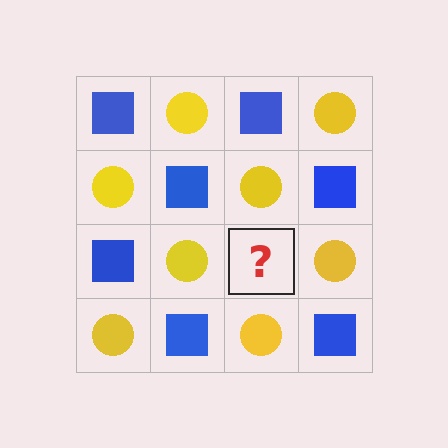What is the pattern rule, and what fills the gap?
The rule is that it alternates blue square and yellow circle in a checkerboard pattern. The gap should be filled with a blue square.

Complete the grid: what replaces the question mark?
The question mark should be replaced with a blue square.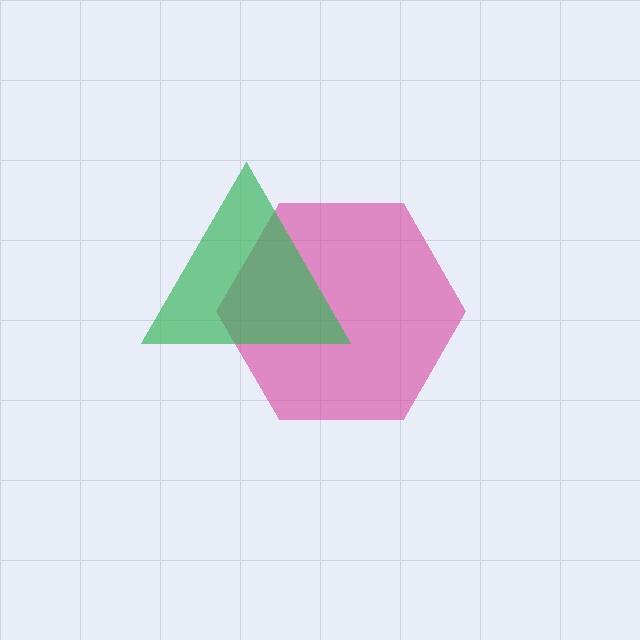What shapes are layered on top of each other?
The layered shapes are: a magenta hexagon, a green triangle.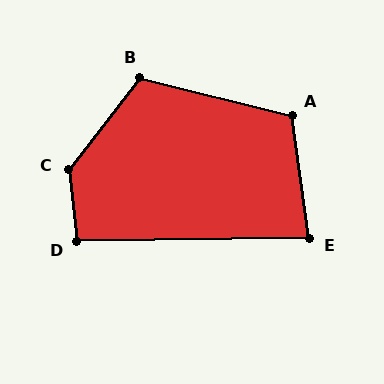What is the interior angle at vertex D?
Approximately 96 degrees (obtuse).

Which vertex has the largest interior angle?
C, at approximately 136 degrees.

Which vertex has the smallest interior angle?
E, at approximately 83 degrees.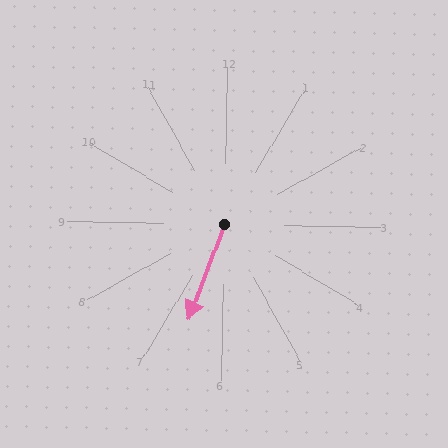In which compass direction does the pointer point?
South.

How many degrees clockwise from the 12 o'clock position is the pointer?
Approximately 199 degrees.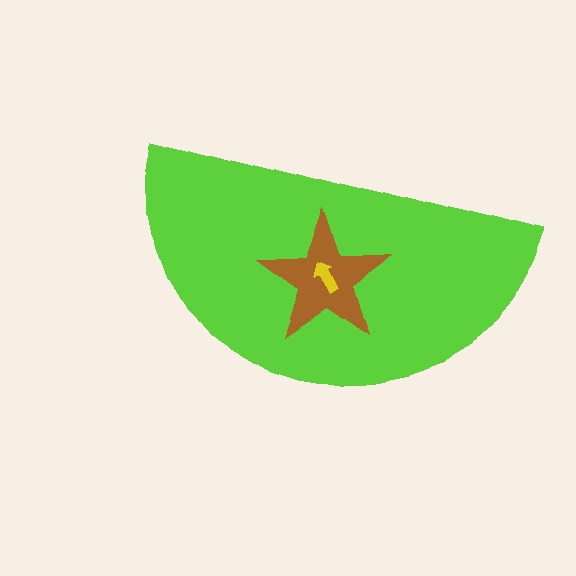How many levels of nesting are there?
3.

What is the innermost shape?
The yellow arrow.